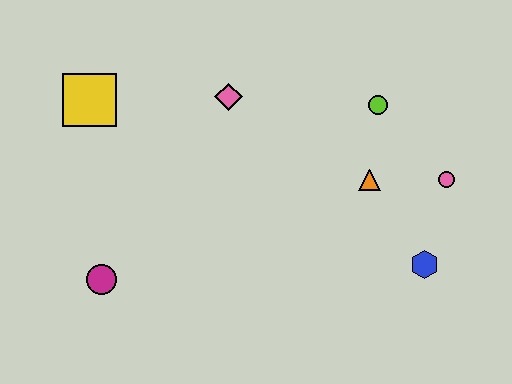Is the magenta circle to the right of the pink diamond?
No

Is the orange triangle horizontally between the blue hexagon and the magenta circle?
Yes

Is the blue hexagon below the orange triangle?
Yes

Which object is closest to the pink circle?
The orange triangle is closest to the pink circle.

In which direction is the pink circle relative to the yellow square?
The pink circle is to the right of the yellow square.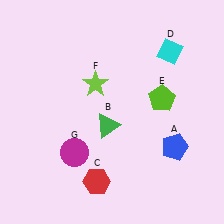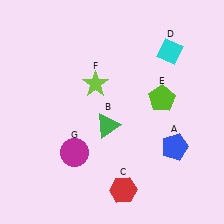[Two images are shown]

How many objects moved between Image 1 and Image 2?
1 object moved between the two images.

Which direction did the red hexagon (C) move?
The red hexagon (C) moved right.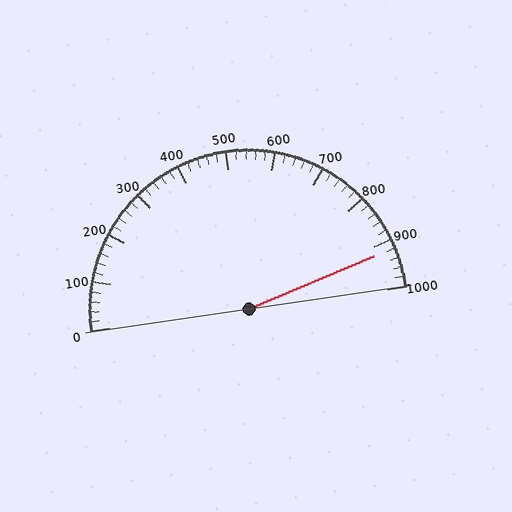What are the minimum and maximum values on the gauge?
The gauge ranges from 0 to 1000.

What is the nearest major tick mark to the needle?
The nearest major tick mark is 900.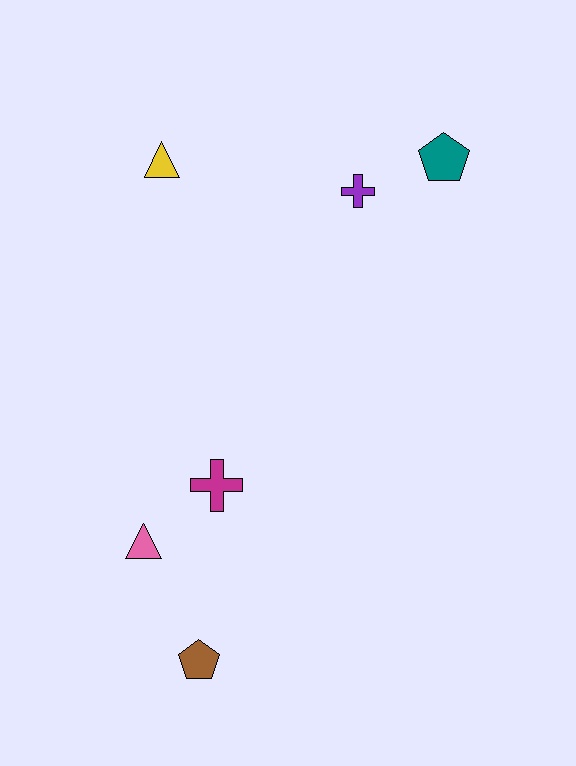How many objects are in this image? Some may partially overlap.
There are 6 objects.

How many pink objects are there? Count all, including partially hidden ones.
There is 1 pink object.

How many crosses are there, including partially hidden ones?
There are 2 crosses.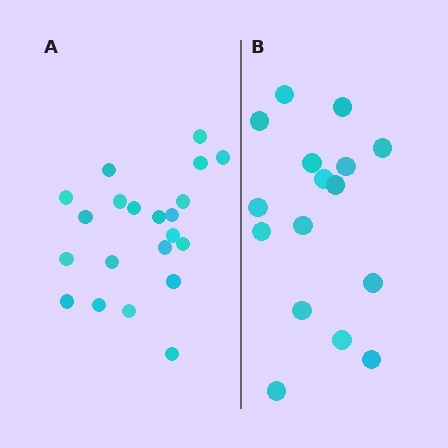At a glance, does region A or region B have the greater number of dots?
Region A (the left region) has more dots.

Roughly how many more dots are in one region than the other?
Region A has about 5 more dots than region B.